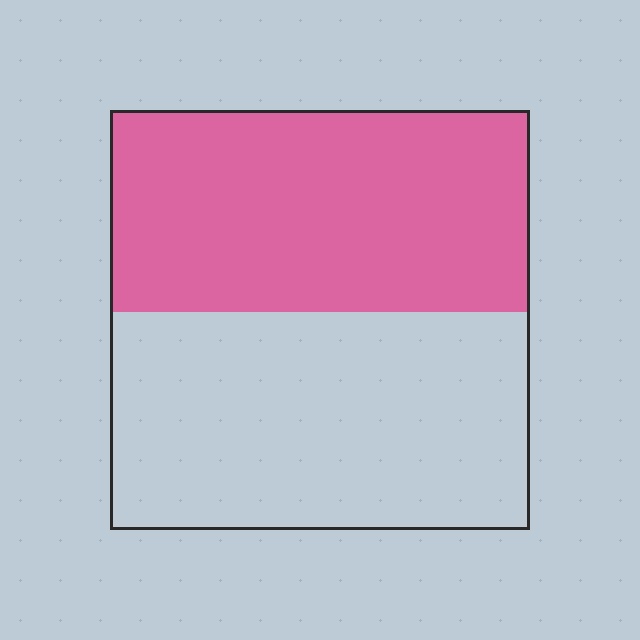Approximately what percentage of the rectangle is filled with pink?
Approximately 50%.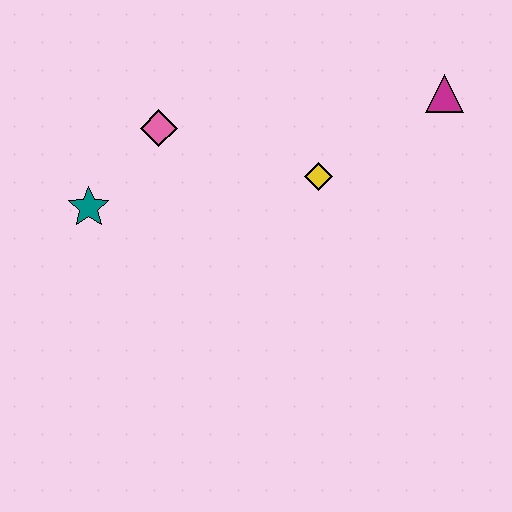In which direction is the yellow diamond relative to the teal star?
The yellow diamond is to the right of the teal star.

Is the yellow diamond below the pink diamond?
Yes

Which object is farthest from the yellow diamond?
The teal star is farthest from the yellow diamond.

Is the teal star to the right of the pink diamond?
No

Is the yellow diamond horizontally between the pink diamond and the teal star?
No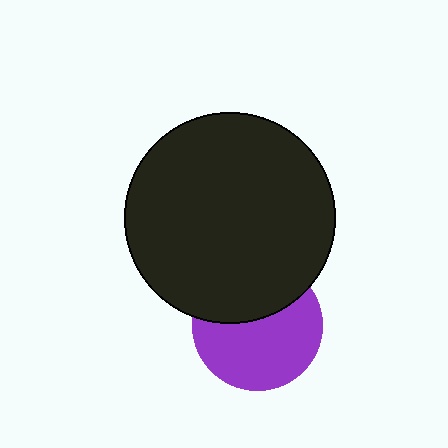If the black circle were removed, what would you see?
You would see the complete purple circle.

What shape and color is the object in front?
The object in front is a black circle.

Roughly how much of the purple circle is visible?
About half of it is visible (roughly 61%).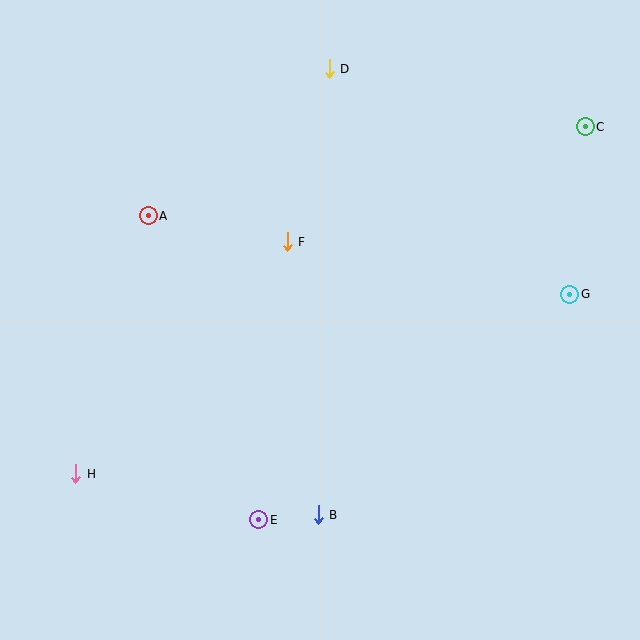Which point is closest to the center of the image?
Point F at (287, 242) is closest to the center.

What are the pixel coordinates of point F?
Point F is at (287, 242).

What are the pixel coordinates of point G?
Point G is at (570, 294).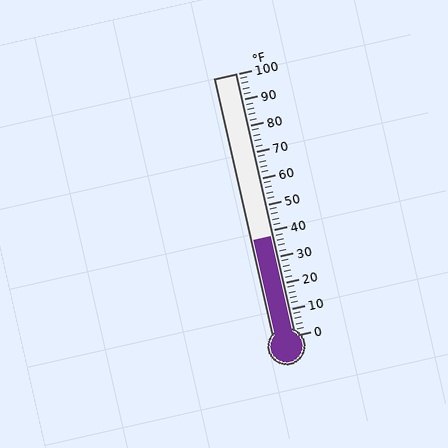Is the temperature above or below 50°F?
The temperature is below 50°F.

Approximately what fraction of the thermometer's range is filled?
The thermometer is filled to approximately 40% of its range.